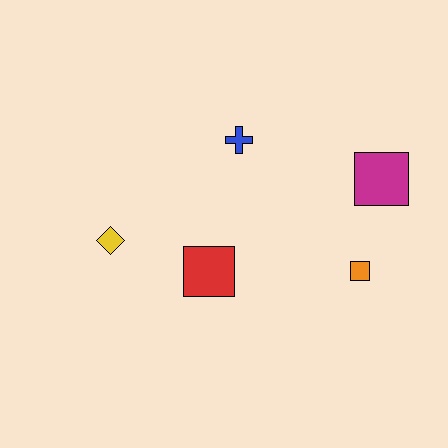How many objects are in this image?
There are 5 objects.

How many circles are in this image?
There are no circles.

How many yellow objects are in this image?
There is 1 yellow object.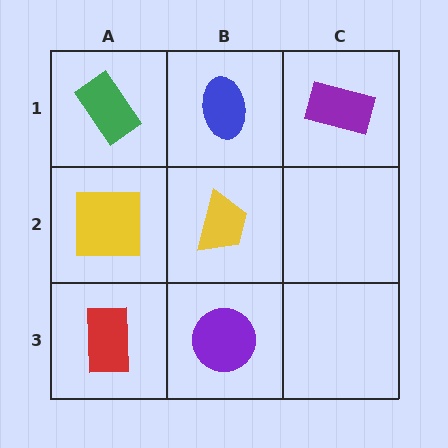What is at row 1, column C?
A purple rectangle.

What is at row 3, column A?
A red rectangle.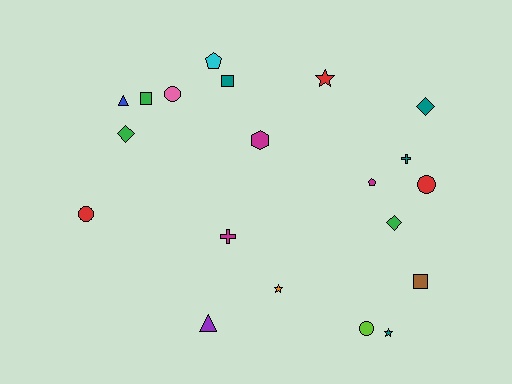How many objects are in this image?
There are 20 objects.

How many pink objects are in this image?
There is 1 pink object.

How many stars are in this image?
There are 3 stars.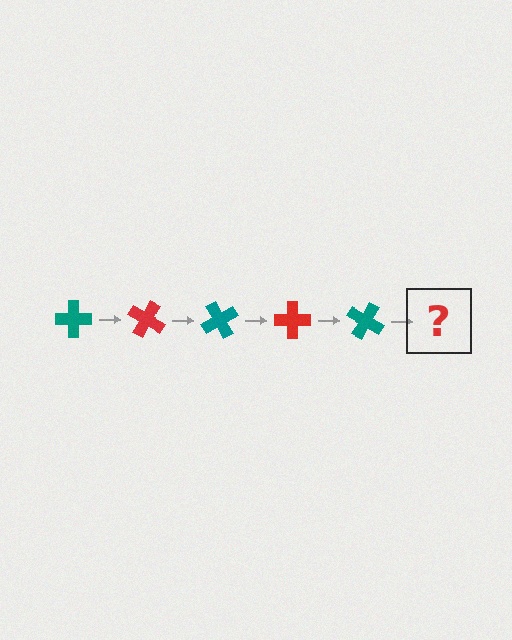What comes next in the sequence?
The next element should be a red cross, rotated 150 degrees from the start.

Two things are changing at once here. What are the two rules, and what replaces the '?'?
The two rules are that it rotates 30 degrees each step and the color cycles through teal and red. The '?' should be a red cross, rotated 150 degrees from the start.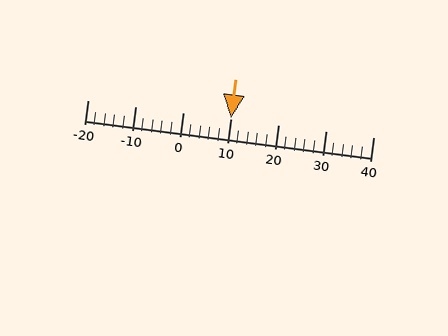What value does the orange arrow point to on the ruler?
The orange arrow points to approximately 10.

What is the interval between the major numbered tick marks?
The major tick marks are spaced 10 units apart.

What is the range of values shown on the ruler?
The ruler shows values from -20 to 40.